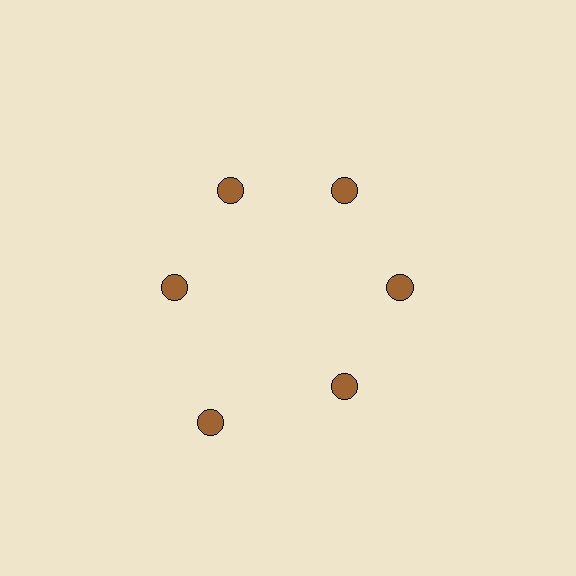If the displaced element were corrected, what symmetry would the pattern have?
It would have 6-fold rotational symmetry — the pattern would map onto itself every 60 degrees.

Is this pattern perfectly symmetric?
No. The 6 brown circles are arranged in a ring, but one element near the 7 o'clock position is pushed outward from the center, breaking the 6-fold rotational symmetry.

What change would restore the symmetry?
The symmetry would be restored by moving it inward, back onto the ring so that all 6 circles sit at equal angles and equal distance from the center.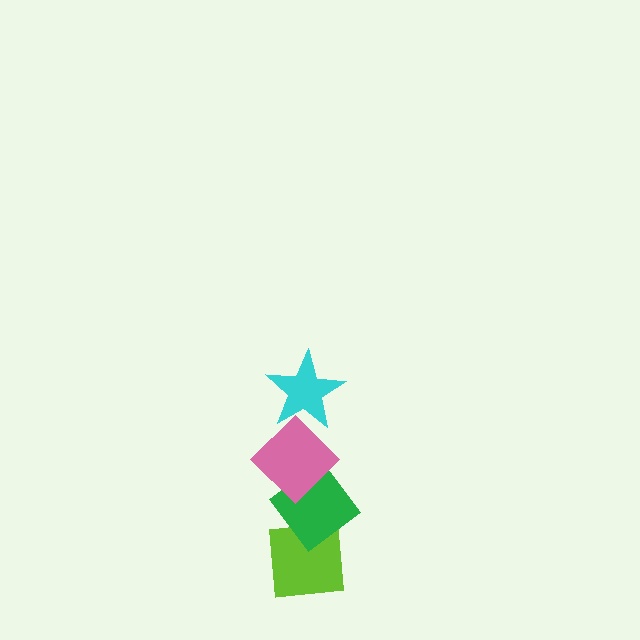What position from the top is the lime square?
The lime square is 4th from the top.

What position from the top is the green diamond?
The green diamond is 3rd from the top.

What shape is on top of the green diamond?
The pink diamond is on top of the green diamond.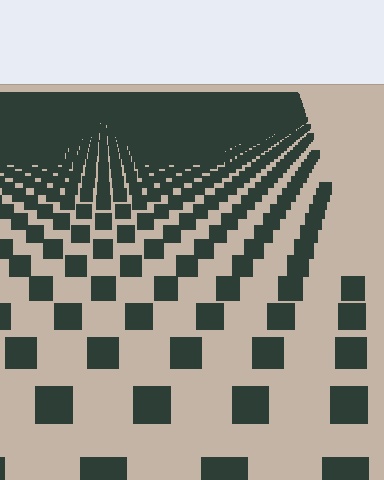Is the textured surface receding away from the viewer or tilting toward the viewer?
The surface is receding away from the viewer. Texture elements get smaller and denser toward the top.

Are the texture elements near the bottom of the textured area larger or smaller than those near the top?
Larger. Near the bottom, elements are closer to the viewer and appear at a bigger on-screen size.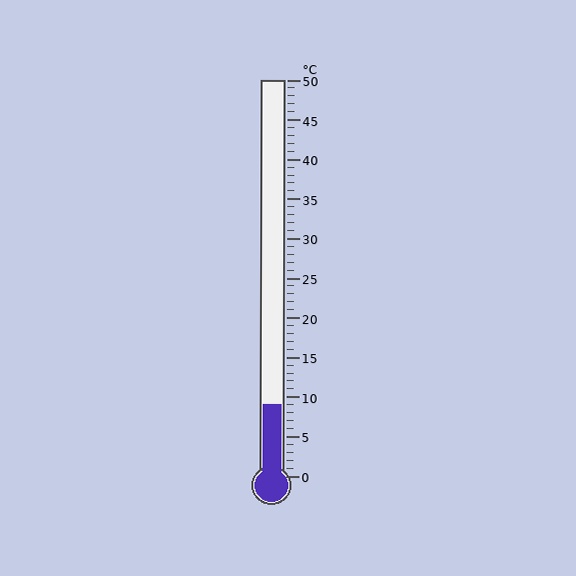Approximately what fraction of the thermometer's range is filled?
The thermometer is filled to approximately 20% of its range.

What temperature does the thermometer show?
The thermometer shows approximately 9°C.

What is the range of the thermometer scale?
The thermometer scale ranges from 0°C to 50°C.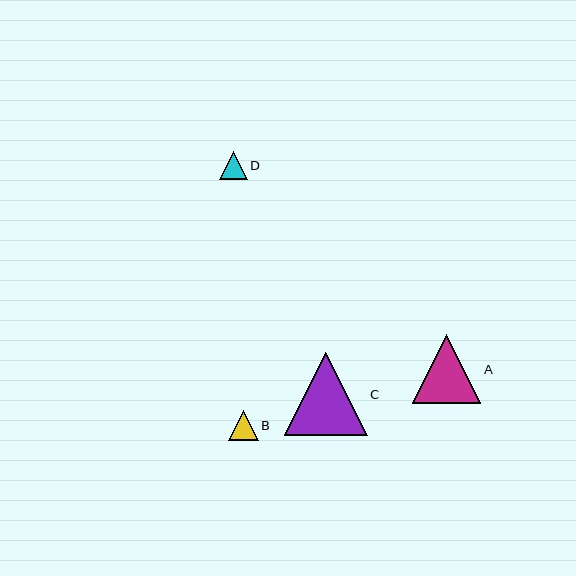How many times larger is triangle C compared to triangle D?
Triangle C is approximately 3.0 times the size of triangle D.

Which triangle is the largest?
Triangle C is the largest with a size of approximately 83 pixels.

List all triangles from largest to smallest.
From largest to smallest: C, A, B, D.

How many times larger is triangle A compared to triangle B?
Triangle A is approximately 2.3 times the size of triangle B.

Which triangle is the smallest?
Triangle D is the smallest with a size of approximately 28 pixels.